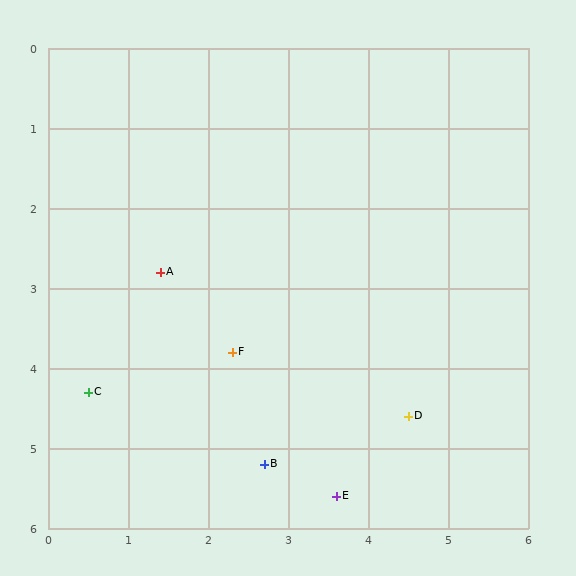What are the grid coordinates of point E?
Point E is at approximately (3.6, 5.6).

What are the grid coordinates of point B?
Point B is at approximately (2.7, 5.2).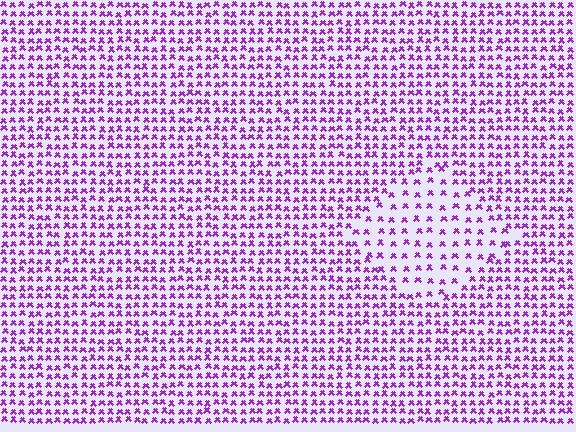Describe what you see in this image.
The image contains small purple elements arranged at two different densities. A diamond-shaped region is visible where the elements are less densely packed than the surrounding area.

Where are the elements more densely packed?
The elements are more densely packed outside the diamond boundary.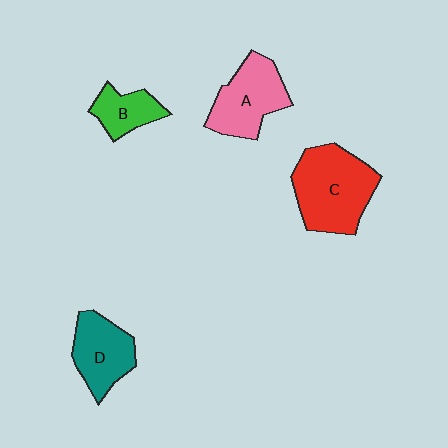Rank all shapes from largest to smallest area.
From largest to smallest: C (red), A (pink), D (teal), B (green).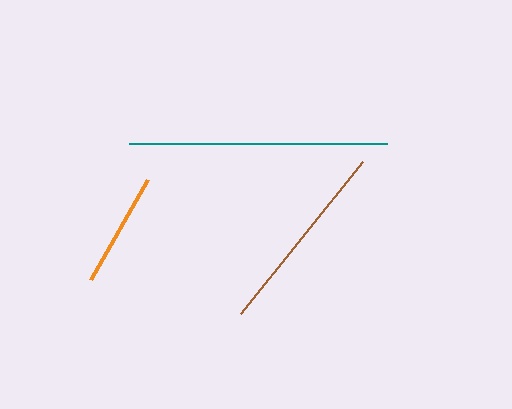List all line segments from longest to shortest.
From longest to shortest: teal, brown, orange.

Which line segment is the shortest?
The orange line is the shortest at approximately 115 pixels.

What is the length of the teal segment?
The teal segment is approximately 258 pixels long.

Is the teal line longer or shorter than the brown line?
The teal line is longer than the brown line.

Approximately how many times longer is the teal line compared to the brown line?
The teal line is approximately 1.3 times the length of the brown line.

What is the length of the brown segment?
The brown segment is approximately 195 pixels long.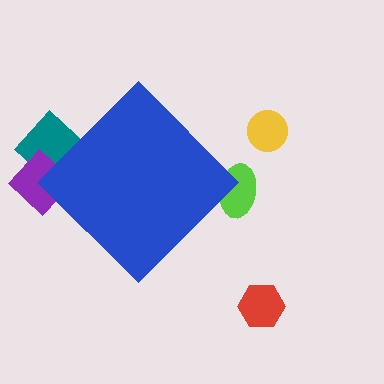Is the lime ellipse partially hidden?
Yes, the lime ellipse is partially hidden behind the blue diamond.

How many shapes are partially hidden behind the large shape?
3 shapes are partially hidden.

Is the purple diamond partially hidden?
Yes, the purple diamond is partially hidden behind the blue diamond.